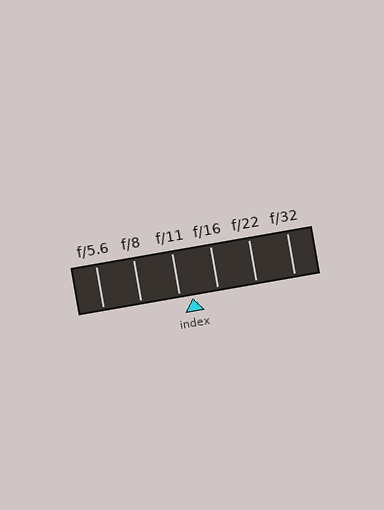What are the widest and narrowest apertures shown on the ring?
The widest aperture shown is f/5.6 and the narrowest is f/32.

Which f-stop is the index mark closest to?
The index mark is closest to f/11.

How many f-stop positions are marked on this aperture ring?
There are 6 f-stop positions marked.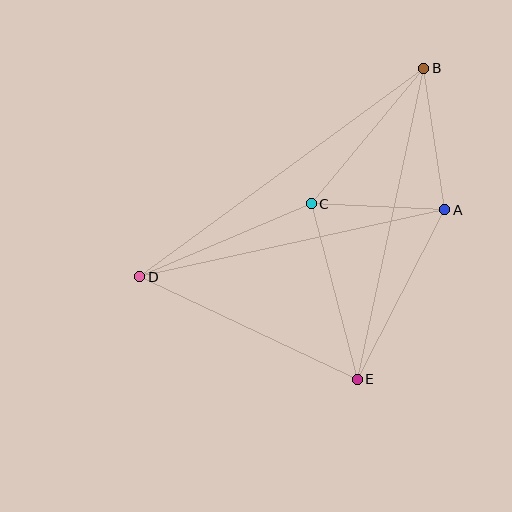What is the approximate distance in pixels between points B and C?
The distance between B and C is approximately 176 pixels.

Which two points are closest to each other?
Points A and C are closest to each other.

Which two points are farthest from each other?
Points B and D are farthest from each other.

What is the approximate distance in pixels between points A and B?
The distance between A and B is approximately 143 pixels.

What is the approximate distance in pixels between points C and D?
The distance between C and D is approximately 187 pixels.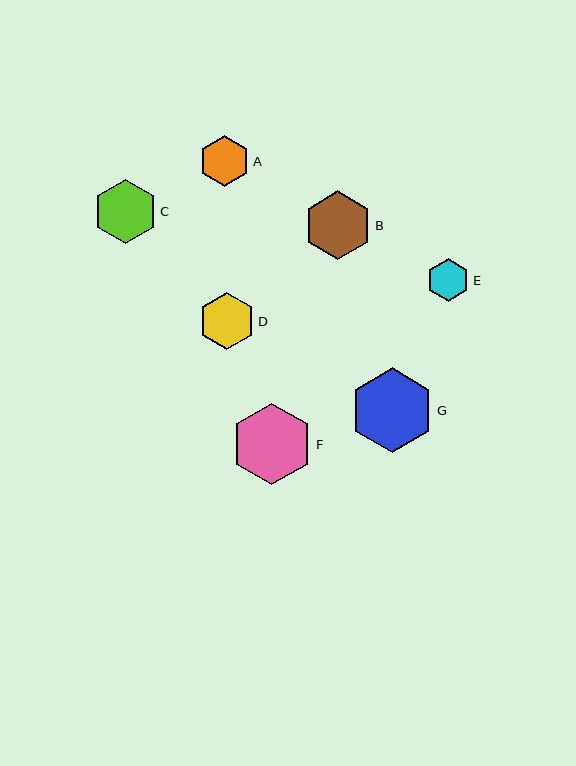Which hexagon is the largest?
Hexagon G is the largest with a size of approximately 84 pixels.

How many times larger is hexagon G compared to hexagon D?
Hexagon G is approximately 1.5 times the size of hexagon D.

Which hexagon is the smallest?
Hexagon E is the smallest with a size of approximately 43 pixels.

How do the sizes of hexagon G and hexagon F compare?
Hexagon G and hexagon F are approximately the same size.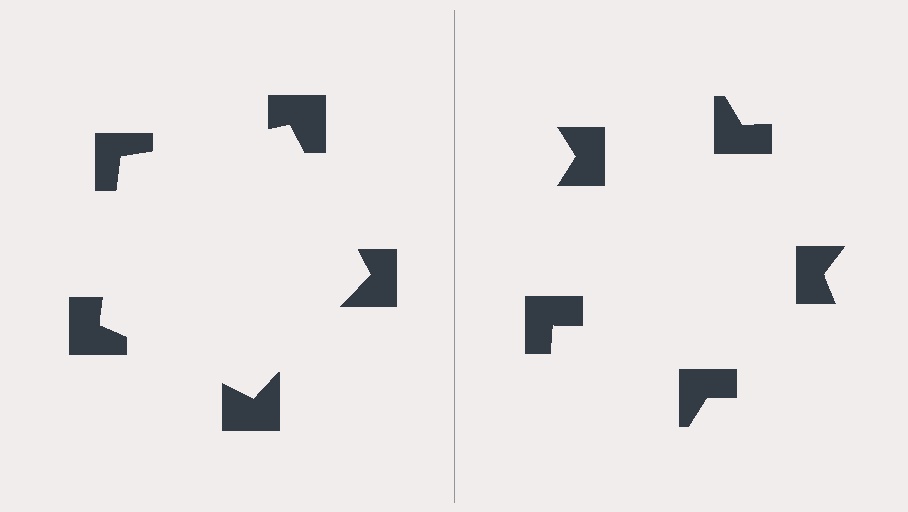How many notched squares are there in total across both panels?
10 — 5 on each side.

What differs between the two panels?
The notched squares are positioned identically on both sides; only the wedge orientations differ. On the left they align to a pentagon; on the right they are misaligned.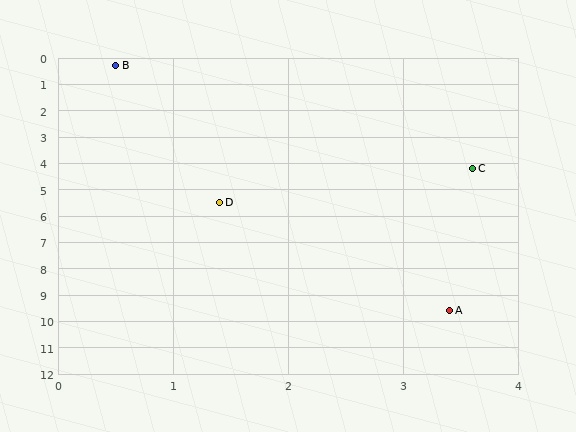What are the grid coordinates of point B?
Point B is at approximately (0.5, 0.3).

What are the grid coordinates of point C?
Point C is at approximately (3.6, 4.2).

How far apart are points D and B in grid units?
Points D and B are about 5.3 grid units apart.